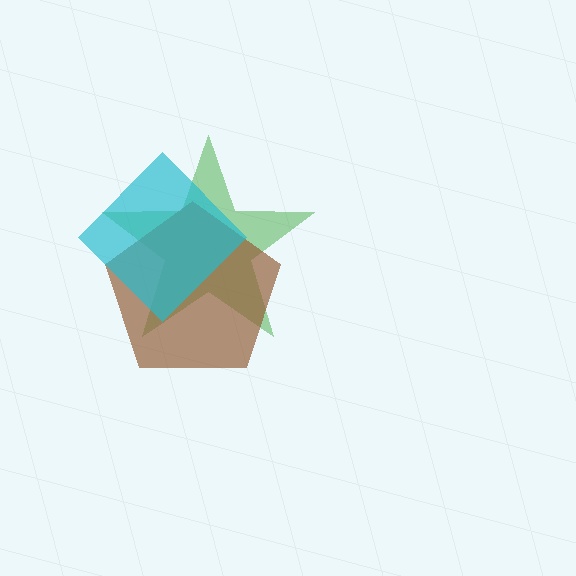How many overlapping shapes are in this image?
There are 3 overlapping shapes in the image.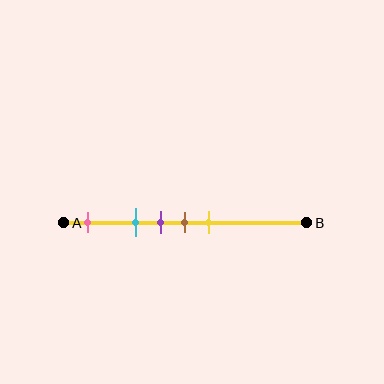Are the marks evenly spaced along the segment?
No, the marks are not evenly spaced.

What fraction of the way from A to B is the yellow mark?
The yellow mark is approximately 60% (0.6) of the way from A to B.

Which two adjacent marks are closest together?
The purple and brown marks are the closest adjacent pair.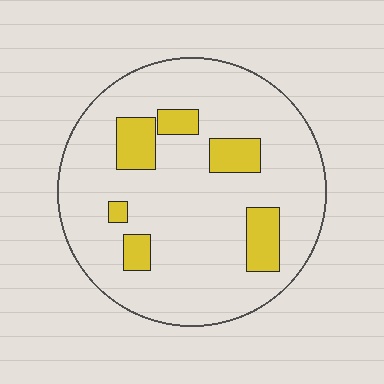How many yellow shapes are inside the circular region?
6.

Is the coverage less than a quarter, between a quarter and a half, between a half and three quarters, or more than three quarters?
Less than a quarter.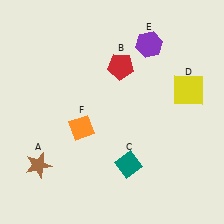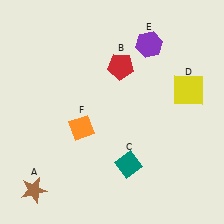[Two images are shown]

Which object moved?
The brown star (A) moved down.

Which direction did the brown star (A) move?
The brown star (A) moved down.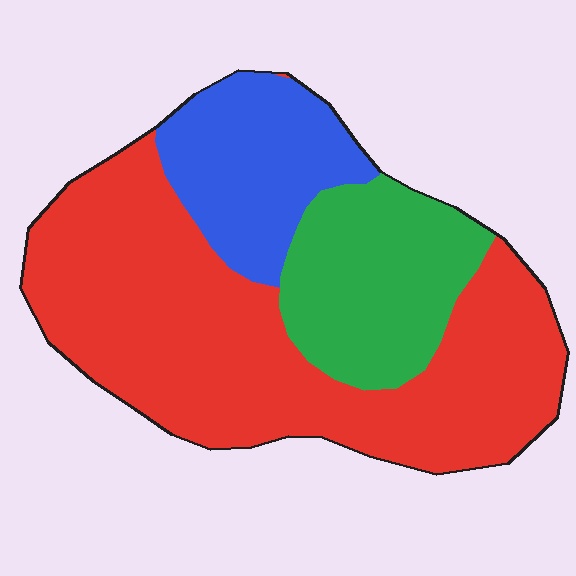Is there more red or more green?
Red.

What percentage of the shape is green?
Green takes up about one fifth (1/5) of the shape.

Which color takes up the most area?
Red, at roughly 60%.